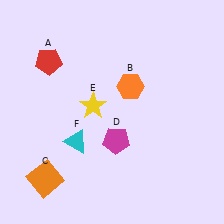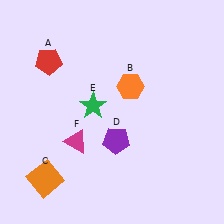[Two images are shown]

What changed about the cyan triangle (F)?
In Image 1, F is cyan. In Image 2, it changed to magenta.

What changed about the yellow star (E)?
In Image 1, E is yellow. In Image 2, it changed to green.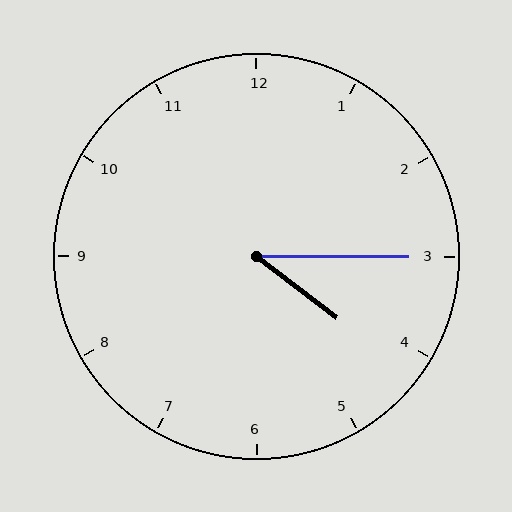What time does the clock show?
4:15.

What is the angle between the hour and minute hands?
Approximately 38 degrees.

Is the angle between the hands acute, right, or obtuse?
It is acute.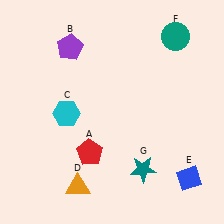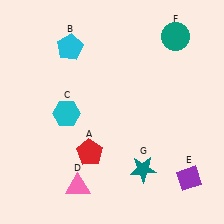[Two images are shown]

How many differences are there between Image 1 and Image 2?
There are 3 differences between the two images.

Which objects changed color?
B changed from purple to cyan. D changed from orange to pink. E changed from blue to purple.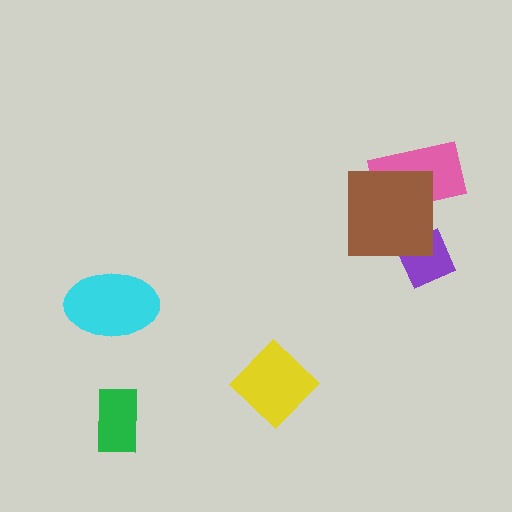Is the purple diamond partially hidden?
Yes, it is partially covered by another shape.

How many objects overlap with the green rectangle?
0 objects overlap with the green rectangle.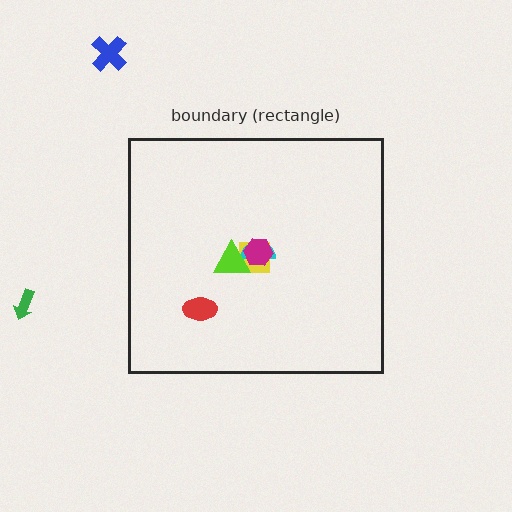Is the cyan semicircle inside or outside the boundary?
Inside.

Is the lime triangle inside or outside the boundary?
Inside.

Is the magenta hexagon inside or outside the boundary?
Inside.